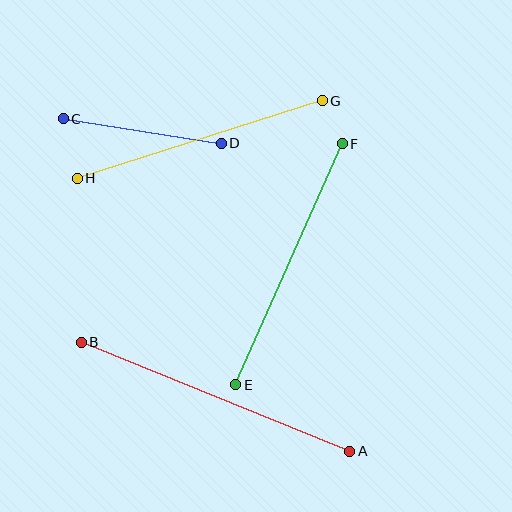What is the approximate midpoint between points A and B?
The midpoint is at approximately (216, 397) pixels.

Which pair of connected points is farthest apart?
Points A and B are farthest apart.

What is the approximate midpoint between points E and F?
The midpoint is at approximately (289, 264) pixels.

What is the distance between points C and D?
The distance is approximately 160 pixels.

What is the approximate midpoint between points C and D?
The midpoint is at approximately (142, 131) pixels.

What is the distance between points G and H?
The distance is approximately 257 pixels.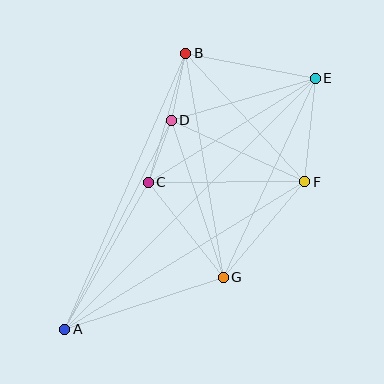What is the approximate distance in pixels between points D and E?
The distance between D and E is approximately 150 pixels.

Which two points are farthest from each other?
Points A and E are farthest from each other.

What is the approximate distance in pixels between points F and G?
The distance between F and G is approximately 125 pixels.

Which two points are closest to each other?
Points C and D are closest to each other.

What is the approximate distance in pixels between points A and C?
The distance between A and C is approximately 169 pixels.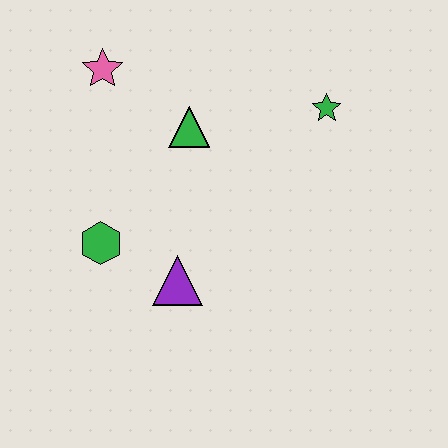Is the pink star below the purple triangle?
No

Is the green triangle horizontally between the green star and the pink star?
Yes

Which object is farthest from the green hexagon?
The green star is farthest from the green hexagon.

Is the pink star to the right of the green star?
No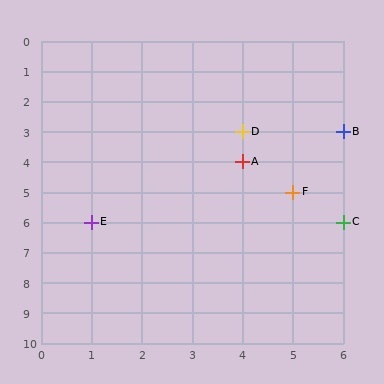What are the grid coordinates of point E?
Point E is at grid coordinates (1, 6).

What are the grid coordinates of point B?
Point B is at grid coordinates (6, 3).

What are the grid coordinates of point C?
Point C is at grid coordinates (6, 6).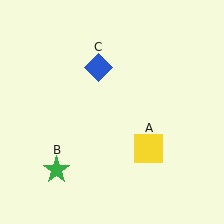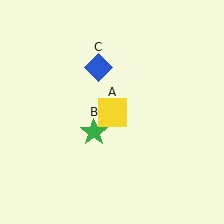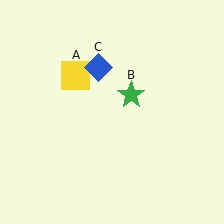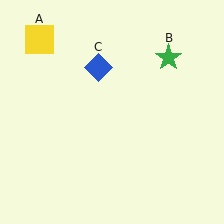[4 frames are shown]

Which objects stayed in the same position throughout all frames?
Blue diamond (object C) remained stationary.